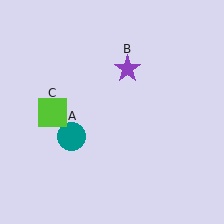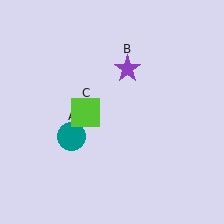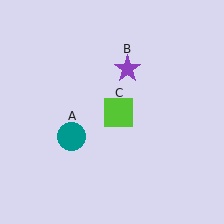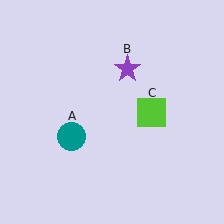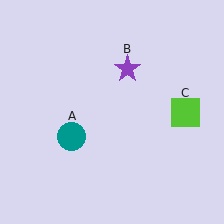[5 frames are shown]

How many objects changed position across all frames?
1 object changed position: lime square (object C).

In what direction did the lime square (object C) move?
The lime square (object C) moved right.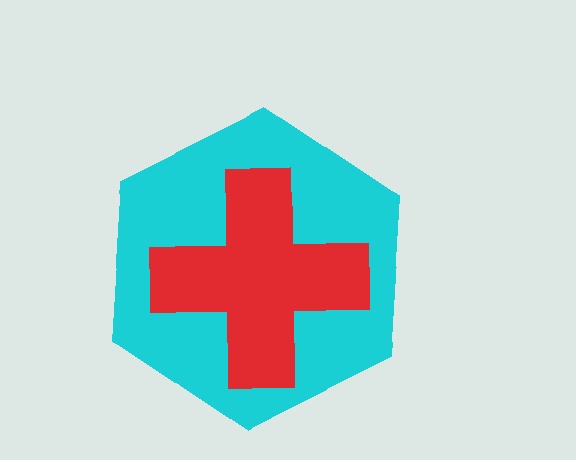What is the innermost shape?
The red cross.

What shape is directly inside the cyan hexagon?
The red cross.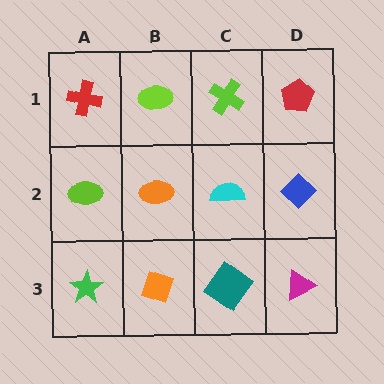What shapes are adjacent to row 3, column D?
A blue diamond (row 2, column D), a teal diamond (row 3, column C).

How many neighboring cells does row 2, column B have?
4.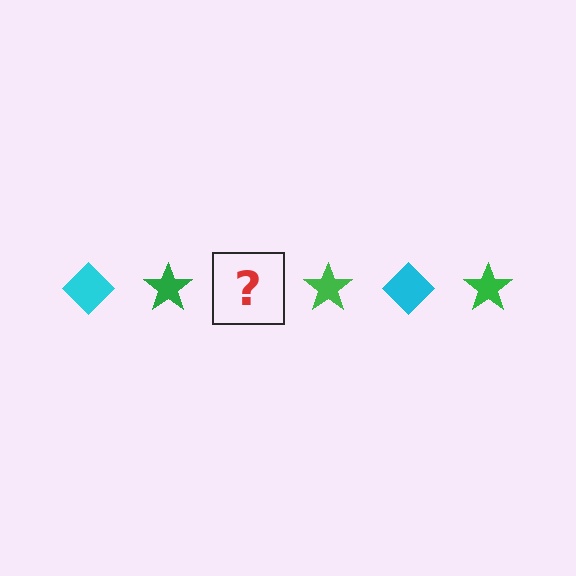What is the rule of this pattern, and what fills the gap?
The rule is that the pattern alternates between cyan diamond and green star. The gap should be filled with a cyan diamond.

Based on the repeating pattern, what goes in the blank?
The blank should be a cyan diamond.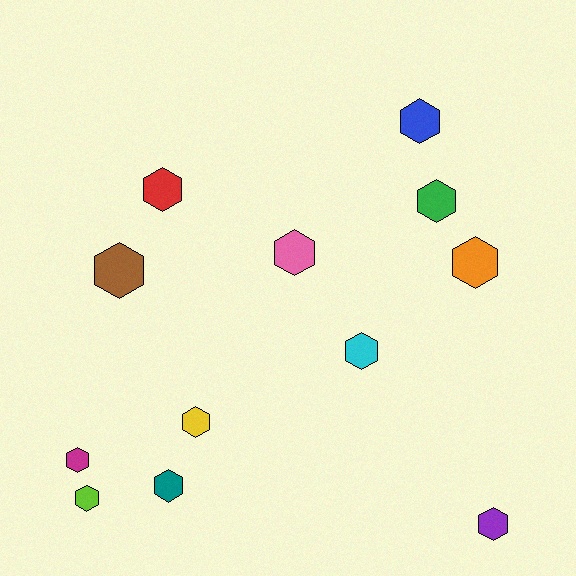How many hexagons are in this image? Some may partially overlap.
There are 12 hexagons.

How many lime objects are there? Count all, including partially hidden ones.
There is 1 lime object.